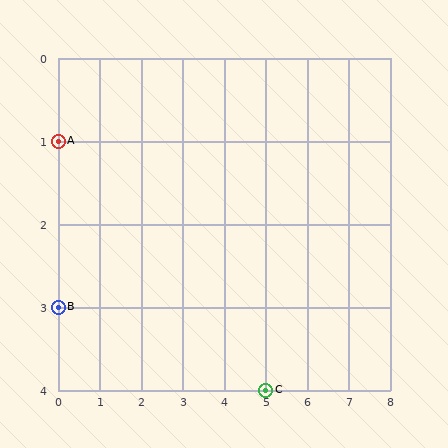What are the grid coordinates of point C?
Point C is at grid coordinates (5, 4).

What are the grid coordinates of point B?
Point B is at grid coordinates (0, 3).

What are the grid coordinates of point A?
Point A is at grid coordinates (0, 1).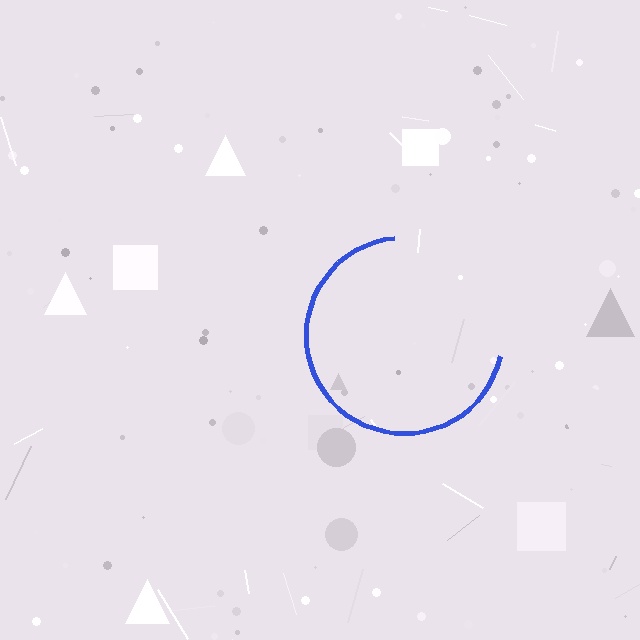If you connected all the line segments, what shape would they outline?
They would outline a circle.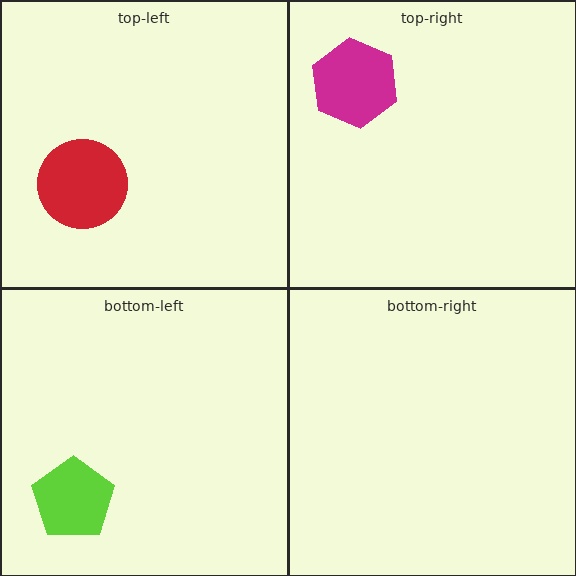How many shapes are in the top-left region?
1.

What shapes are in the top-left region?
The red circle.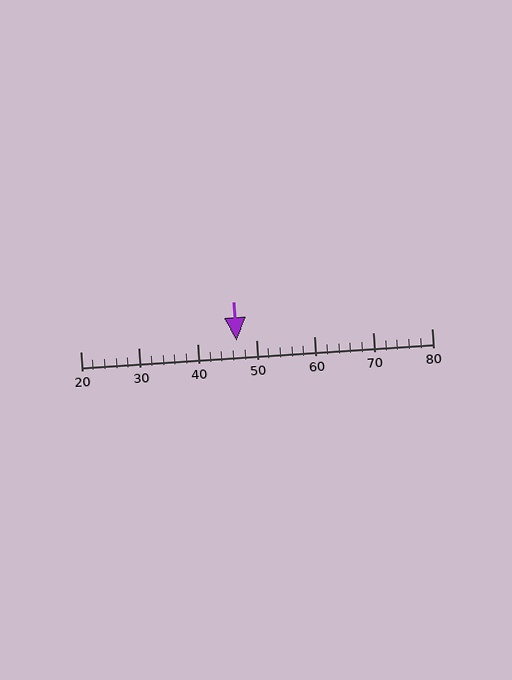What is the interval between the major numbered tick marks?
The major tick marks are spaced 10 units apart.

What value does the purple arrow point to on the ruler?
The purple arrow points to approximately 47.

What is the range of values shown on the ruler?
The ruler shows values from 20 to 80.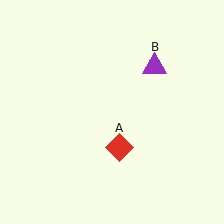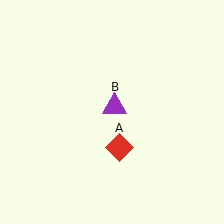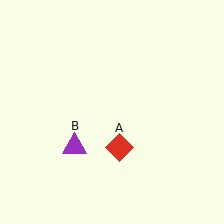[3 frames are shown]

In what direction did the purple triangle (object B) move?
The purple triangle (object B) moved down and to the left.